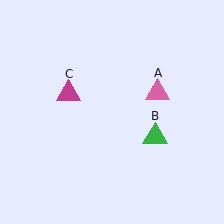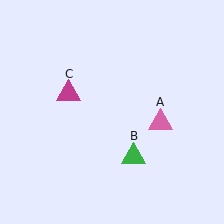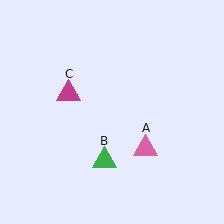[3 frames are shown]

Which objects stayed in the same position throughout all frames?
Magenta triangle (object C) remained stationary.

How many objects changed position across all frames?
2 objects changed position: pink triangle (object A), green triangle (object B).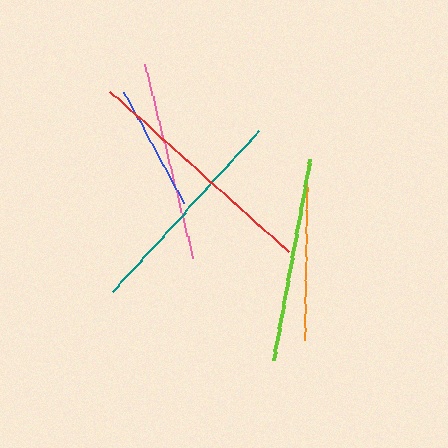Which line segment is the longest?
The red line is the longest at approximately 240 pixels.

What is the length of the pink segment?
The pink segment is approximately 200 pixels long.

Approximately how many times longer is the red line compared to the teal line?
The red line is approximately 1.1 times the length of the teal line.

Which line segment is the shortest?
The blue line is the shortest at approximately 126 pixels.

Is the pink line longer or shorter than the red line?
The red line is longer than the pink line.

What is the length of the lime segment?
The lime segment is approximately 204 pixels long.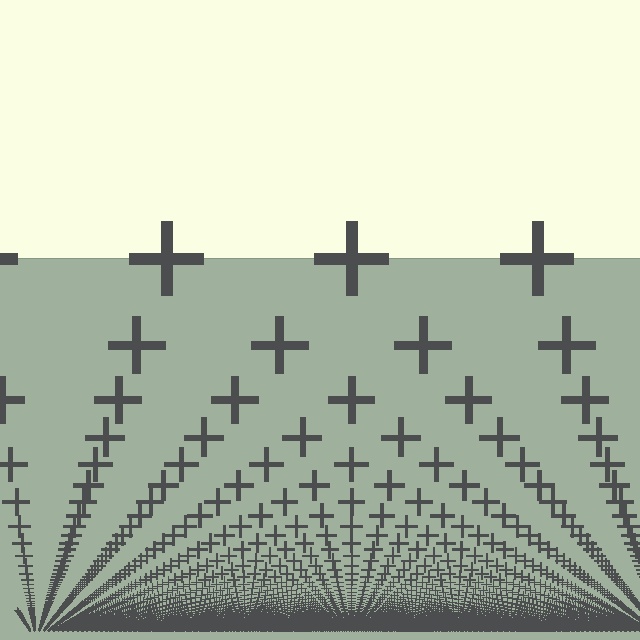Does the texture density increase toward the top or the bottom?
Density increases toward the bottom.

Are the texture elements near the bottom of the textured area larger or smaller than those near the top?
Smaller. The gradient is inverted — elements near the bottom are smaller and denser.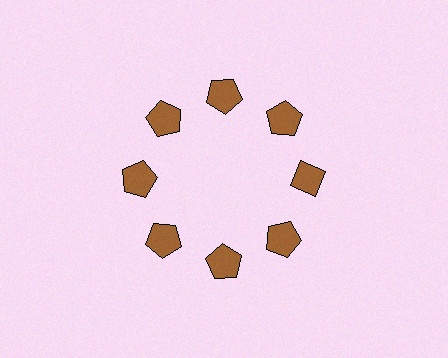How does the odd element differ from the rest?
It has a different shape: diamond instead of pentagon.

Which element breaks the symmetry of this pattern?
The brown diamond at roughly the 3 o'clock position breaks the symmetry. All other shapes are brown pentagons.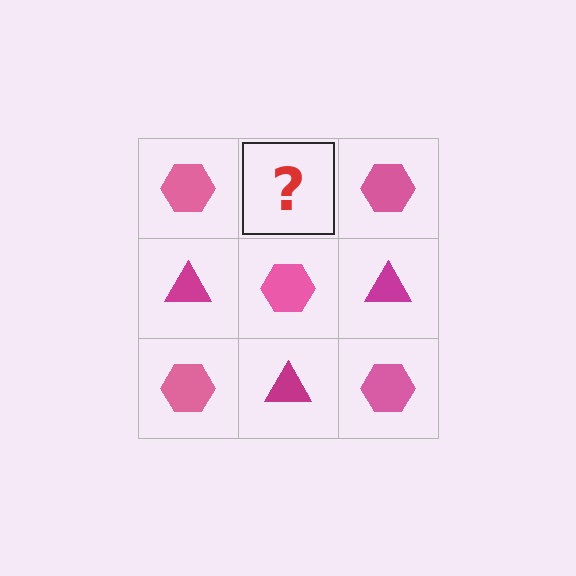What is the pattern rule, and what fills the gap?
The rule is that it alternates pink hexagon and magenta triangle in a checkerboard pattern. The gap should be filled with a magenta triangle.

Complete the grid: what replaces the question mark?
The question mark should be replaced with a magenta triangle.